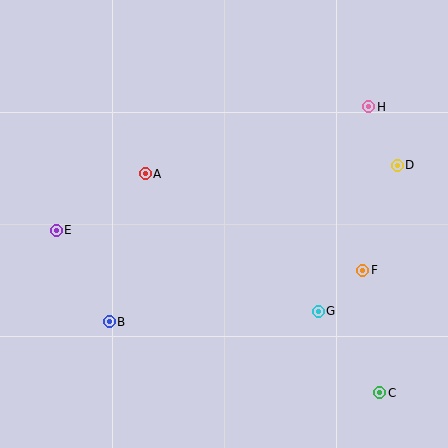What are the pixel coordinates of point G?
Point G is at (318, 311).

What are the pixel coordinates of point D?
Point D is at (397, 165).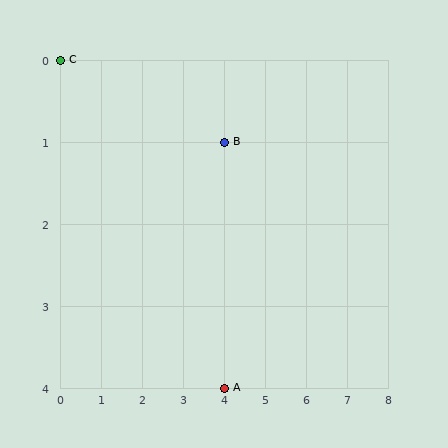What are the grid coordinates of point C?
Point C is at grid coordinates (0, 0).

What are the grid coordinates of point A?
Point A is at grid coordinates (4, 4).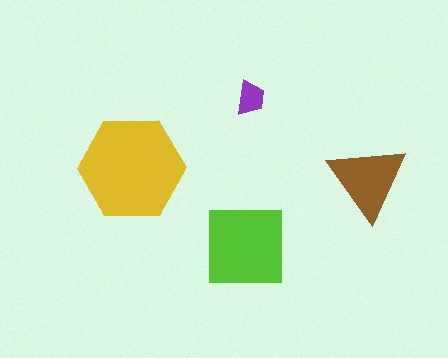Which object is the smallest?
The purple trapezoid.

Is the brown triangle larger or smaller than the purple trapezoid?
Larger.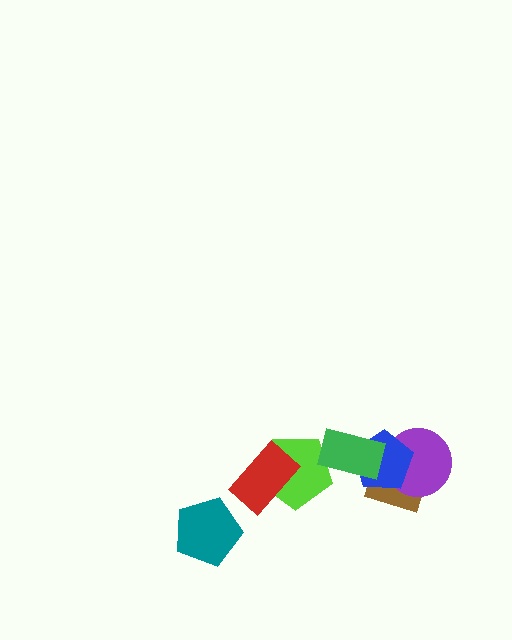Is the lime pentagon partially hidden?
Yes, it is partially covered by another shape.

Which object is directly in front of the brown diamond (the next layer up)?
The purple circle is directly in front of the brown diamond.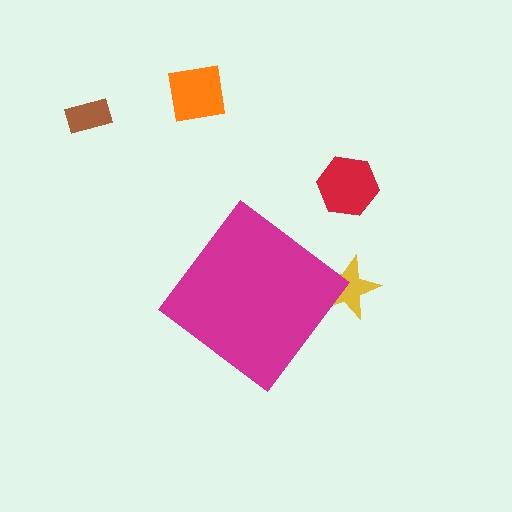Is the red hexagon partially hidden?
No, the red hexagon is fully visible.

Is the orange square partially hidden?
No, the orange square is fully visible.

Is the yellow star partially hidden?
Yes, the yellow star is partially hidden behind the magenta diamond.